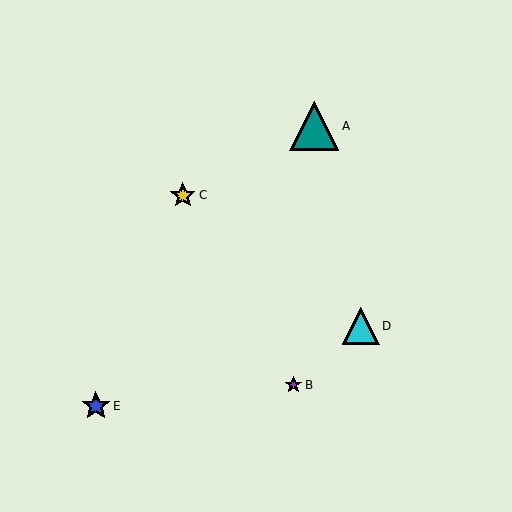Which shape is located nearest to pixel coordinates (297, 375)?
The purple star (labeled B) at (293, 385) is nearest to that location.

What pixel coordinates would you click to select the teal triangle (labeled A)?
Click at (314, 126) to select the teal triangle A.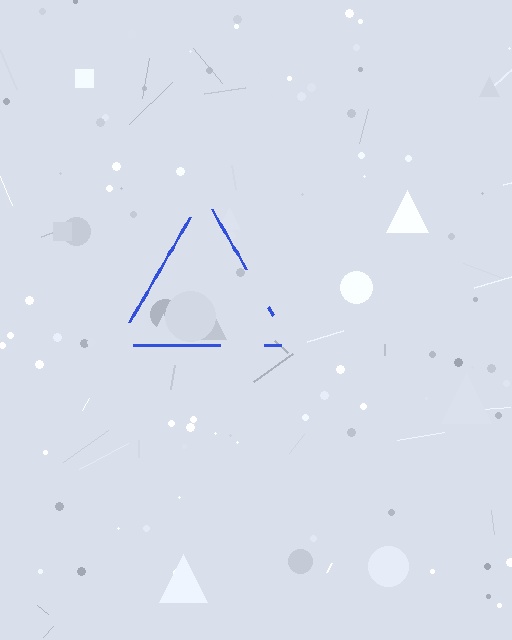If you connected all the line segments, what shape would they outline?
They would outline a triangle.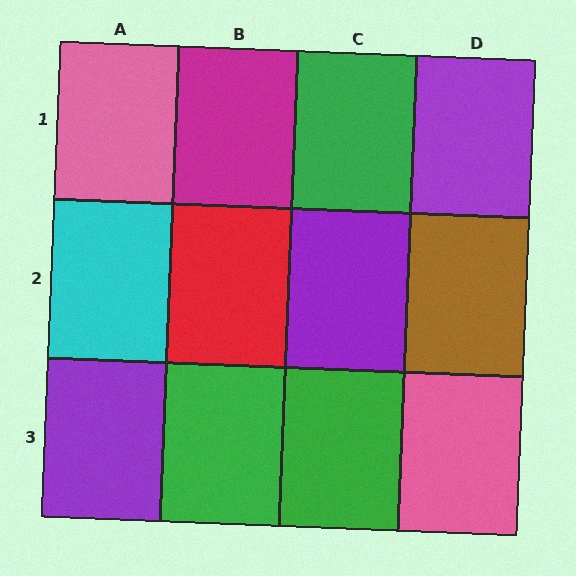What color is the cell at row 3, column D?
Pink.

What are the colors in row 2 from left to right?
Cyan, red, purple, brown.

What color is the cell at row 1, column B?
Magenta.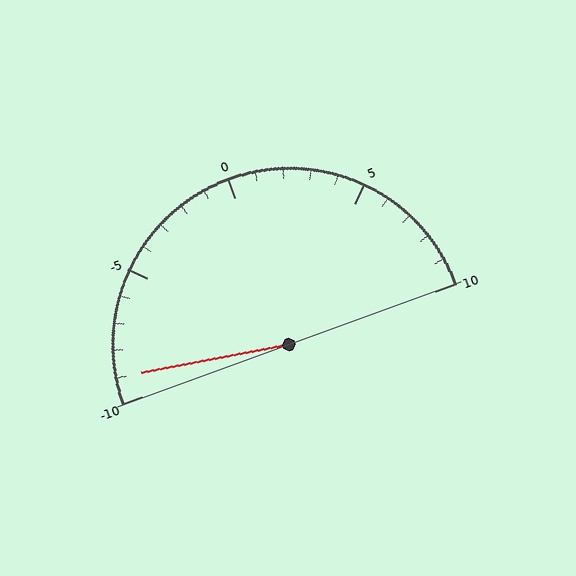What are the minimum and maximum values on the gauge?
The gauge ranges from -10 to 10.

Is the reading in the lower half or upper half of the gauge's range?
The reading is in the lower half of the range (-10 to 10).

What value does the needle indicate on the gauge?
The needle indicates approximately -9.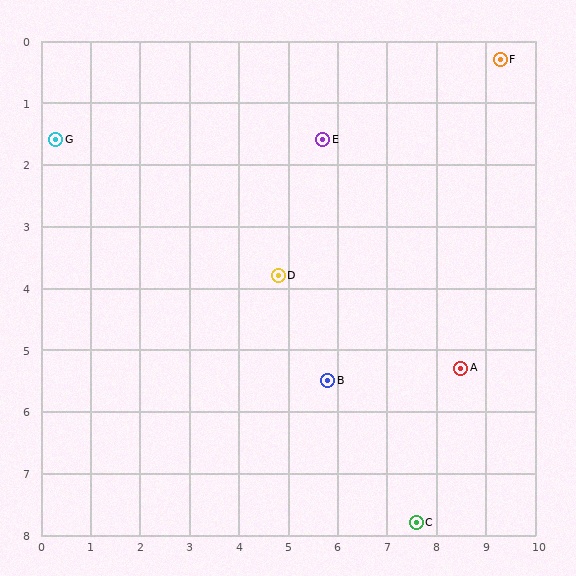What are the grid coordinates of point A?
Point A is at approximately (8.5, 5.3).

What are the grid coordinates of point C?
Point C is at approximately (7.6, 7.8).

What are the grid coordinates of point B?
Point B is at approximately (5.8, 5.5).